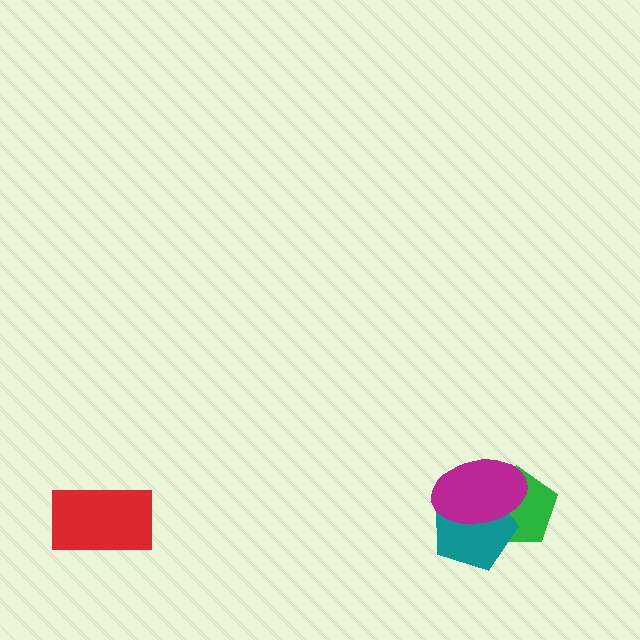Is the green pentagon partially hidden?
Yes, it is partially covered by another shape.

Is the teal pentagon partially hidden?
Yes, it is partially covered by another shape.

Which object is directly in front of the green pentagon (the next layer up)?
The teal pentagon is directly in front of the green pentagon.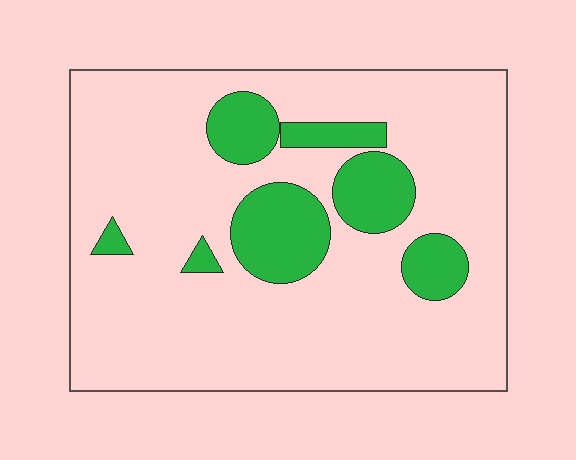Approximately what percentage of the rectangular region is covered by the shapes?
Approximately 20%.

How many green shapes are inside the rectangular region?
7.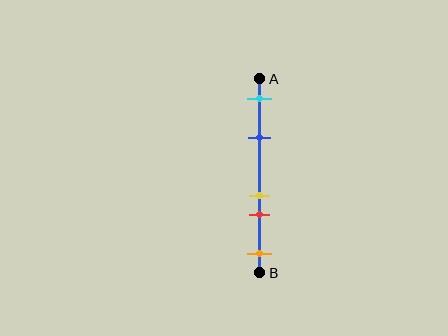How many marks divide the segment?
There are 5 marks dividing the segment.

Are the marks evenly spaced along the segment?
No, the marks are not evenly spaced.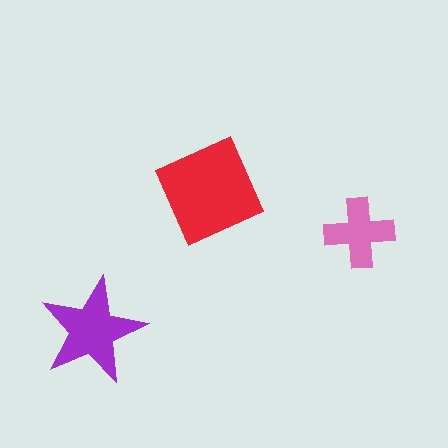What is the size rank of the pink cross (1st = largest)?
3rd.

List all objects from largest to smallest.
The red square, the purple star, the pink cross.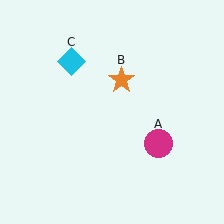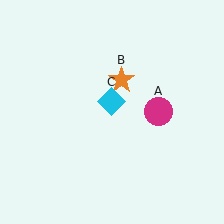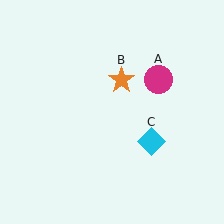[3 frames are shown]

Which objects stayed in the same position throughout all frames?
Orange star (object B) remained stationary.